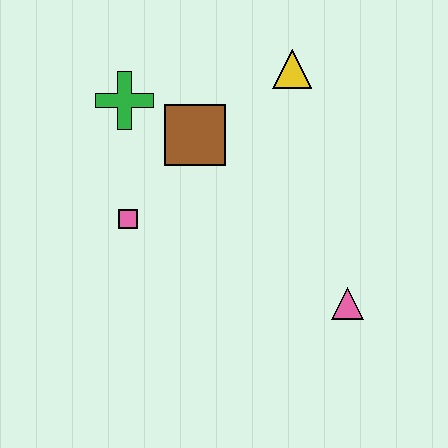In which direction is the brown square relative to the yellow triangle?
The brown square is to the left of the yellow triangle.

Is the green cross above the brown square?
Yes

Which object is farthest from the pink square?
The pink triangle is farthest from the pink square.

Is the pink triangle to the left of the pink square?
No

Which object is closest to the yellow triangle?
The brown square is closest to the yellow triangle.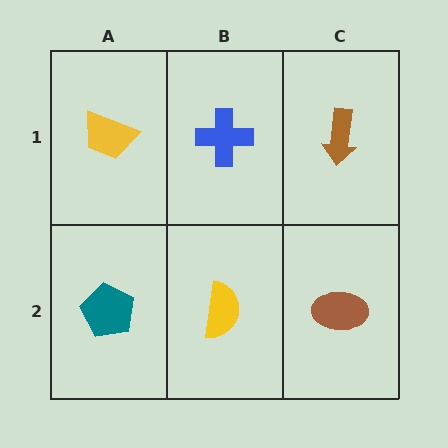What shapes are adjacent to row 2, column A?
A yellow trapezoid (row 1, column A), a yellow semicircle (row 2, column B).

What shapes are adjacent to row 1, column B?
A yellow semicircle (row 2, column B), a yellow trapezoid (row 1, column A), a brown arrow (row 1, column C).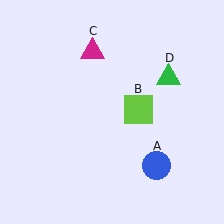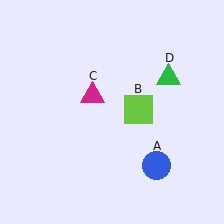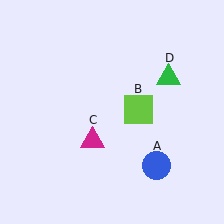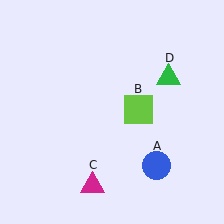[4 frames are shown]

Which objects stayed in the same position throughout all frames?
Blue circle (object A) and lime square (object B) and green triangle (object D) remained stationary.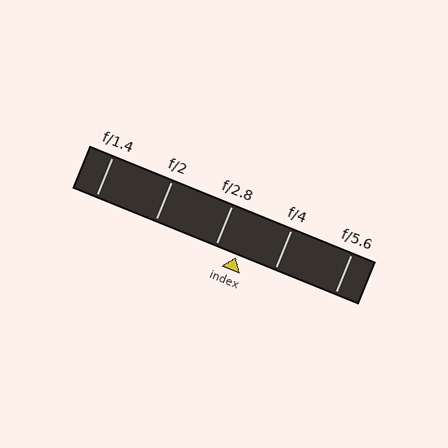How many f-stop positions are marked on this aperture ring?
There are 5 f-stop positions marked.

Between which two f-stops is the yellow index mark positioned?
The index mark is between f/2.8 and f/4.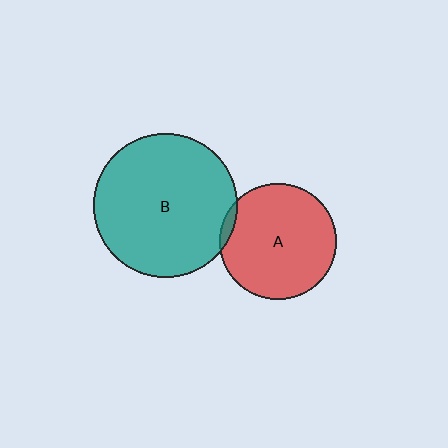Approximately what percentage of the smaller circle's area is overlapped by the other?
Approximately 5%.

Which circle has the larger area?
Circle B (teal).